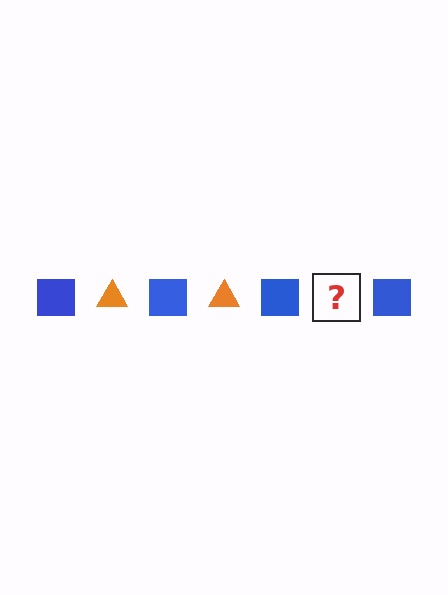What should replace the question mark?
The question mark should be replaced with an orange triangle.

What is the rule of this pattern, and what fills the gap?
The rule is that the pattern alternates between blue square and orange triangle. The gap should be filled with an orange triangle.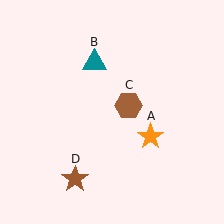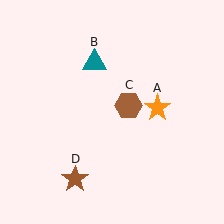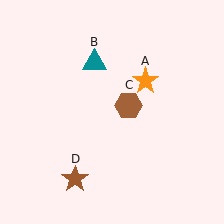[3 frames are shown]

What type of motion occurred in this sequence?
The orange star (object A) rotated counterclockwise around the center of the scene.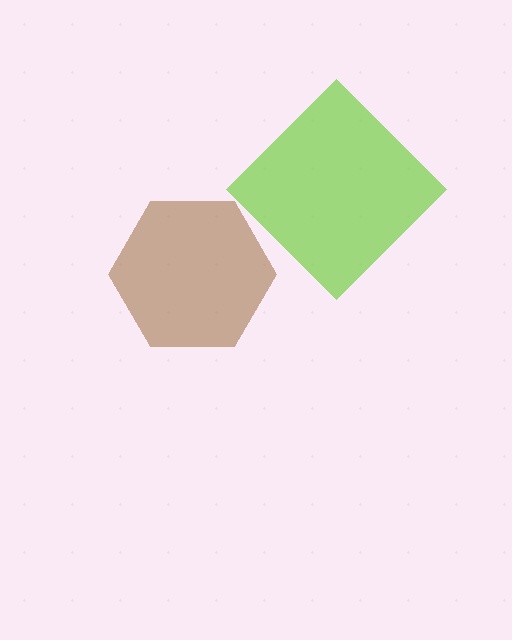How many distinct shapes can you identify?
There are 2 distinct shapes: a lime diamond, a brown hexagon.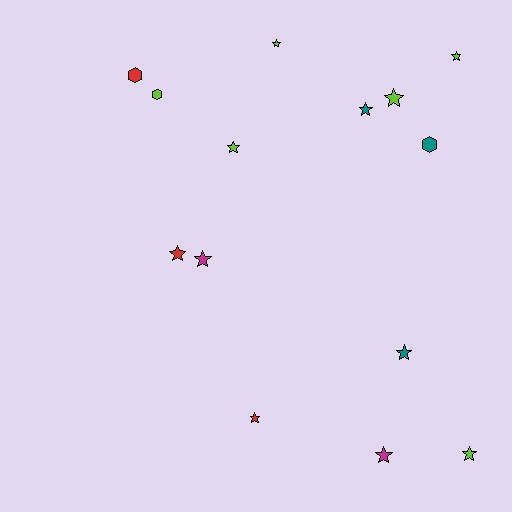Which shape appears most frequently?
Star, with 11 objects.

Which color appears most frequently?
Lime, with 6 objects.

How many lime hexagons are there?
There is 1 lime hexagon.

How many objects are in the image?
There are 14 objects.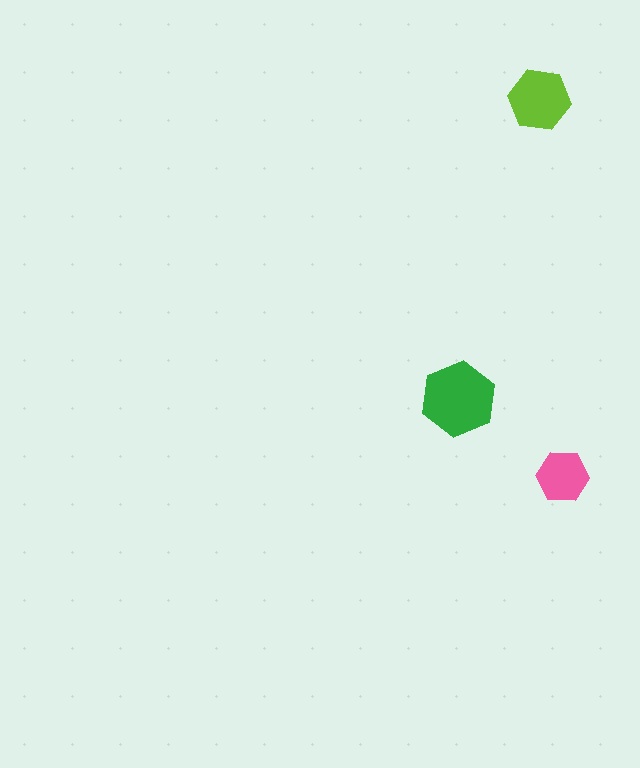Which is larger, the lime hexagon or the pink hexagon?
The lime one.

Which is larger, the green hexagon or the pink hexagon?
The green one.